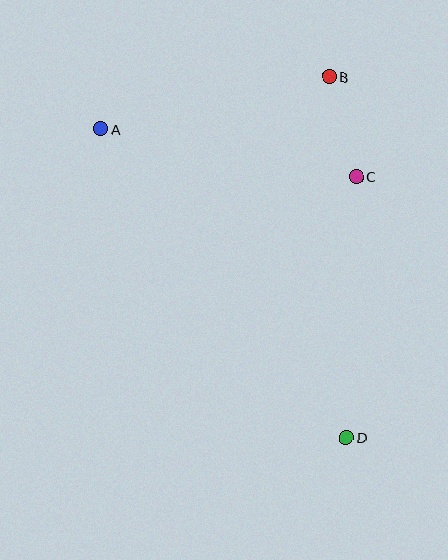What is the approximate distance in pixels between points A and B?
The distance between A and B is approximately 234 pixels.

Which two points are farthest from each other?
Points A and D are farthest from each other.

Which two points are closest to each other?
Points B and C are closest to each other.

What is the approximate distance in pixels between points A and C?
The distance between A and C is approximately 260 pixels.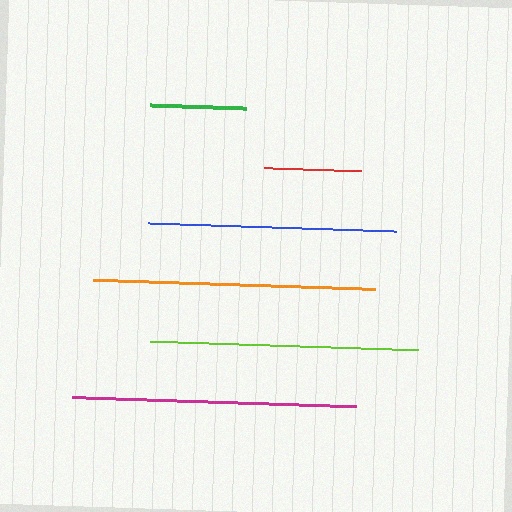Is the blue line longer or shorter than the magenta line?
The magenta line is longer than the blue line.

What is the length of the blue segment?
The blue segment is approximately 248 pixels long.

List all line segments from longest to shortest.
From longest to shortest: magenta, orange, lime, blue, red, green.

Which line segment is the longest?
The magenta line is the longest at approximately 283 pixels.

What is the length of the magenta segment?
The magenta segment is approximately 283 pixels long.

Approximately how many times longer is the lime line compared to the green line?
The lime line is approximately 2.8 times the length of the green line.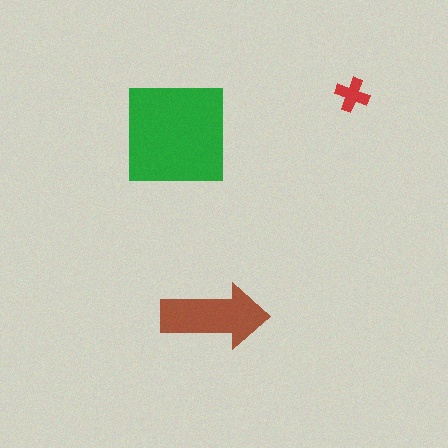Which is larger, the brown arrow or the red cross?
The brown arrow.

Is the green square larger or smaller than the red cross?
Larger.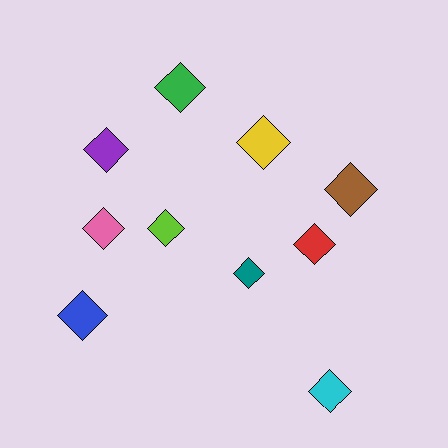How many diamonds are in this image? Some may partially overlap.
There are 10 diamonds.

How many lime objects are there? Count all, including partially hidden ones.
There is 1 lime object.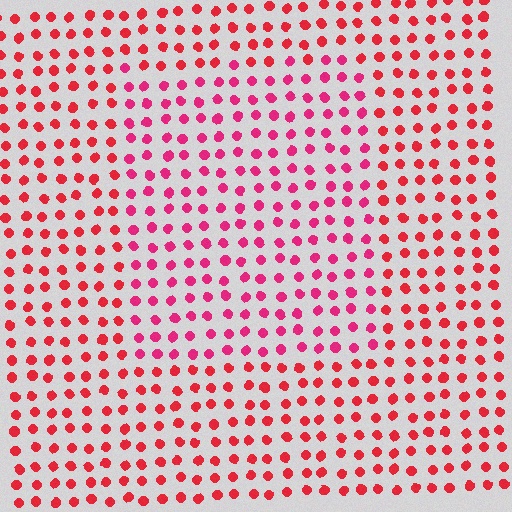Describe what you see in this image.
The image is filled with small red elements in a uniform arrangement. A rectangle-shaped region is visible where the elements are tinted to a slightly different hue, forming a subtle color boundary.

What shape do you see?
I see a rectangle.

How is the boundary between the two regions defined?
The boundary is defined purely by a slight shift in hue (about 22 degrees). Spacing, size, and orientation are identical on both sides.